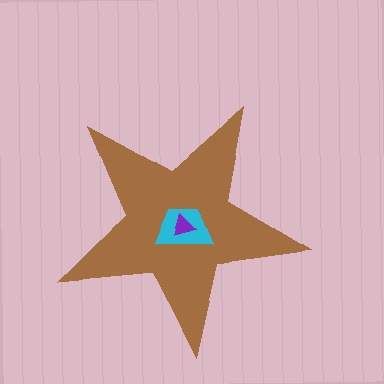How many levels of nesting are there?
3.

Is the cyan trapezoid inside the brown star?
Yes.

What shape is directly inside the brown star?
The cyan trapezoid.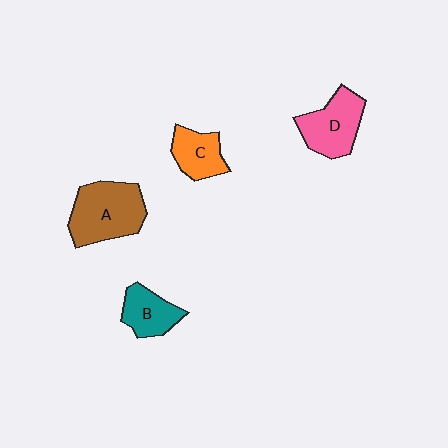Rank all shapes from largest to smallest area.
From largest to smallest: A (brown), D (pink), C (orange), B (teal).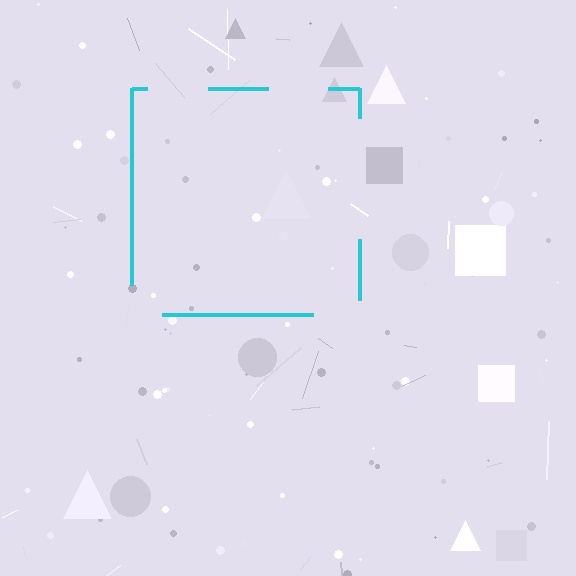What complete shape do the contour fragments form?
The contour fragments form a square.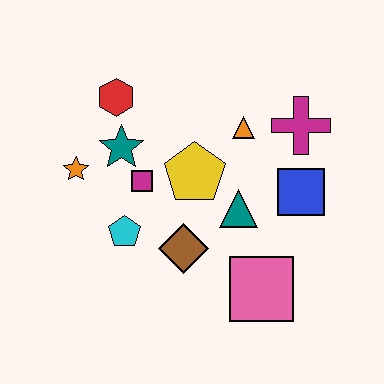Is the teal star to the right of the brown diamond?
No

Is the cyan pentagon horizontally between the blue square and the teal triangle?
No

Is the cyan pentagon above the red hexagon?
No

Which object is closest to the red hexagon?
The teal star is closest to the red hexagon.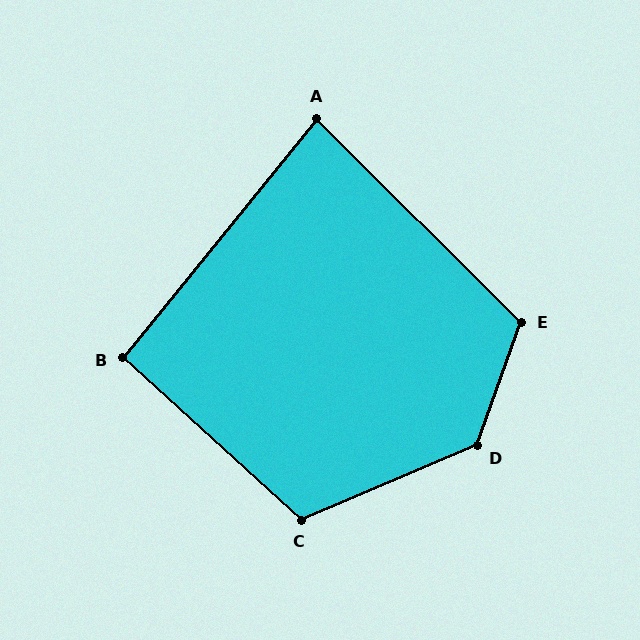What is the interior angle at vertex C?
Approximately 115 degrees (obtuse).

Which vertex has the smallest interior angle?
A, at approximately 84 degrees.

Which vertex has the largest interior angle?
D, at approximately 133 degrees.